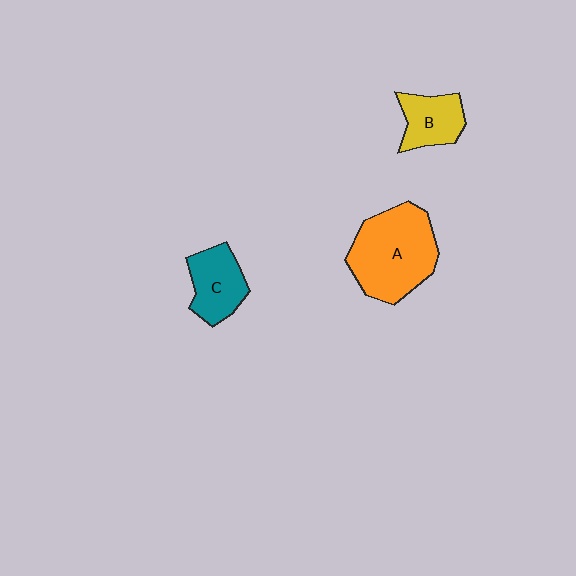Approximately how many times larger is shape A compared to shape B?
Approximately 2.1 times.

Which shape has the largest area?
Shape A (orange).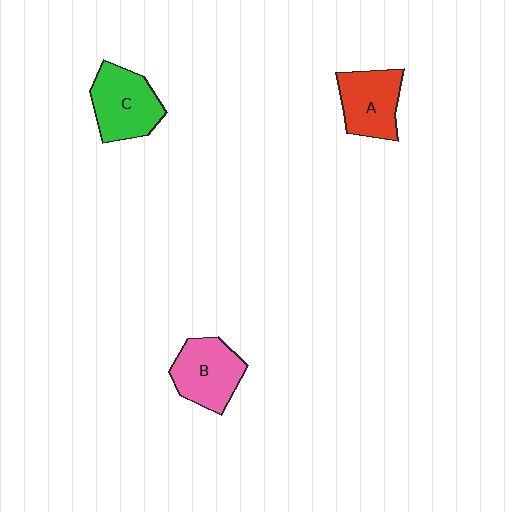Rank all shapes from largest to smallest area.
From largest to smallest: C (green), B (pink), A (red).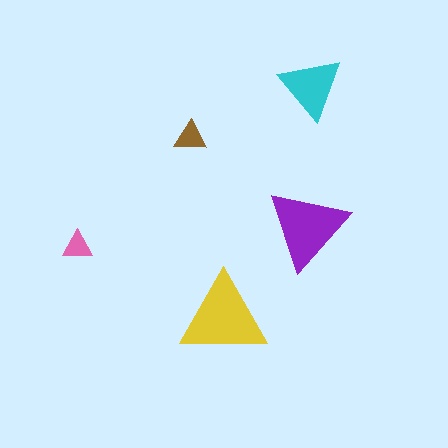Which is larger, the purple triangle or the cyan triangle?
The purple one.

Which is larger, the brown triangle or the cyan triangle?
The cyan one.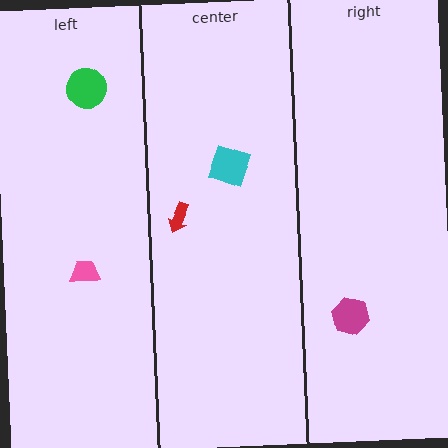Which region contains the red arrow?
The center region.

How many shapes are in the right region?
1.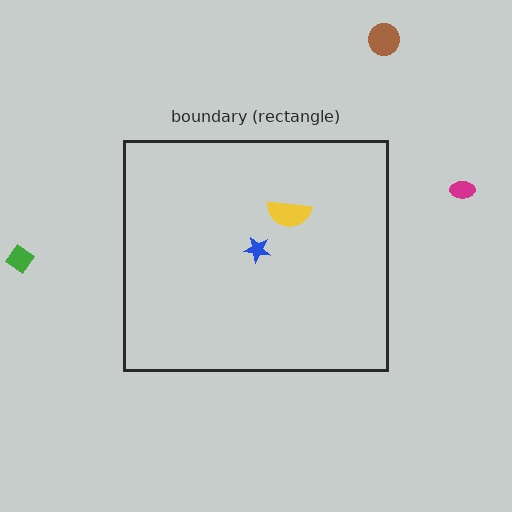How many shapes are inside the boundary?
2 inside, 3 outside.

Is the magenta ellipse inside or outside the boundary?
Outside.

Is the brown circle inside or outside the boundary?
Outside.